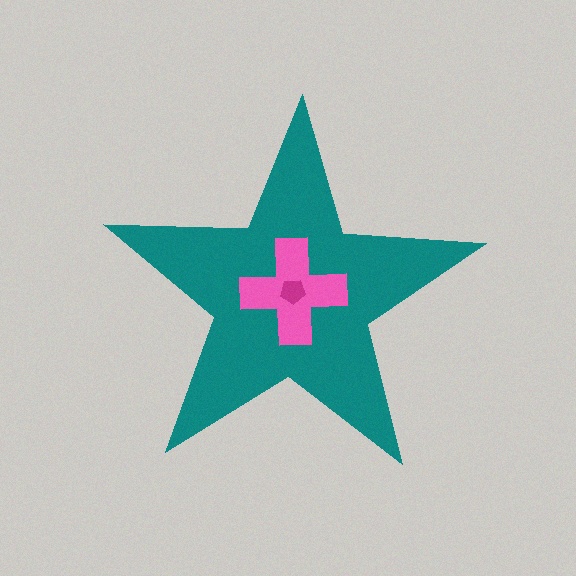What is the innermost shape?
The magenta pentagon.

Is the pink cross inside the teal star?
Yes.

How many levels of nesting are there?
3.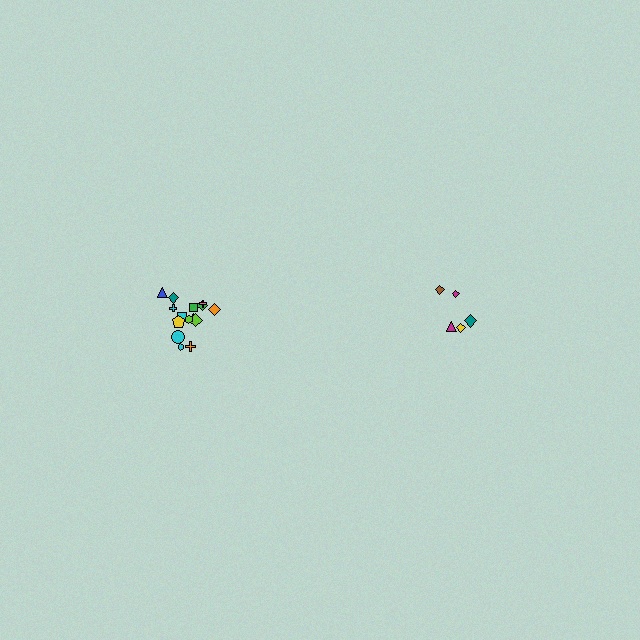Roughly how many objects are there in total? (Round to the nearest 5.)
Roughly 20 objects in total.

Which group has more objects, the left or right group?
The left group.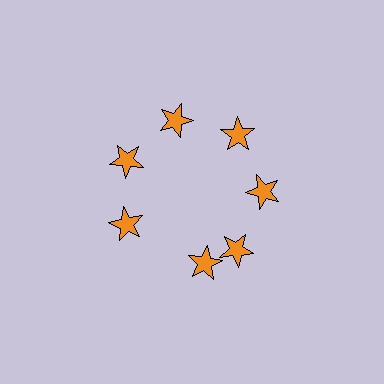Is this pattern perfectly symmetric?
No. The 7 orange stars are arranged in a ring, but one element near the 6 o'clock position is rotated out of alignment along the ring, breaking the 7-fold rotational symmetry.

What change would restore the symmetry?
The symmetry would be restored by rotating it back into even spacing with its neighbors so that all 7 stars sit at equal angles and equal distance from the center.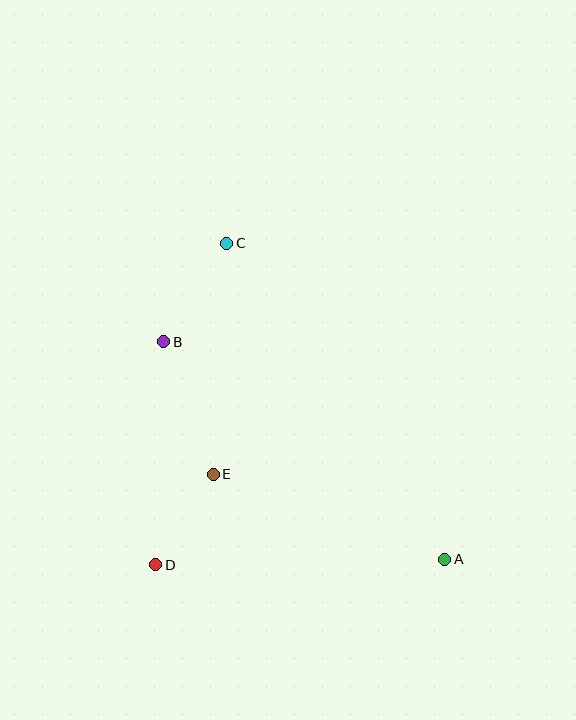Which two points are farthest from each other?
Points A and C are farthest from each other.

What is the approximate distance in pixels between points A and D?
The distance between A and D is approximately 289 pixels.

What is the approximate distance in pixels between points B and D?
The distance between B and D is approximately 223 pixels.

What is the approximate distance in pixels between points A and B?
The distance between A and B is approximately 355 pixels.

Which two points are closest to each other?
Points D and E are closest to each other.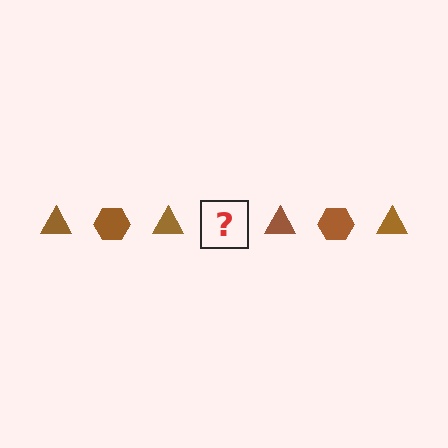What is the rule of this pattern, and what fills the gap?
The rule is that the pattern cycles through triangle, hexagon shapes in brown. The gap should be filled with a brown hexagon.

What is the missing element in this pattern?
The missing element is a brown hexagon.